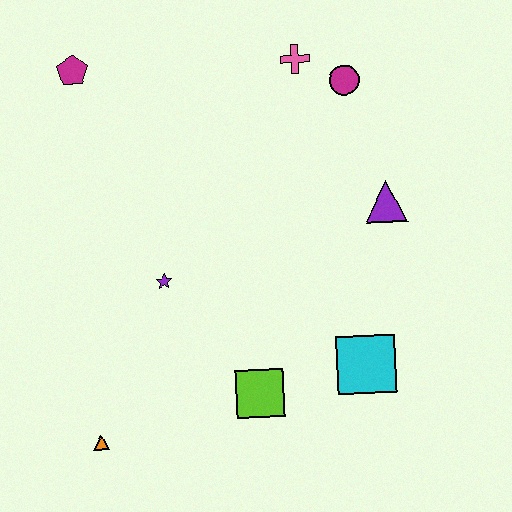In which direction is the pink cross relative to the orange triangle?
The pink cross is above the orange triangle.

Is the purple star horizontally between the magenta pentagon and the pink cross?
Yes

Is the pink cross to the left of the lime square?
No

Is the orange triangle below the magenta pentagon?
Yes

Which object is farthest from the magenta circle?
The orange triangle is farthest from the magenta circle.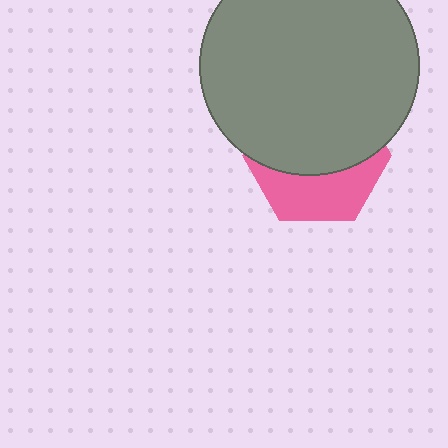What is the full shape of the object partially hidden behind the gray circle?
The partially hidden object is a pink hexagon.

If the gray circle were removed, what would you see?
You would see the complete pink hexagon.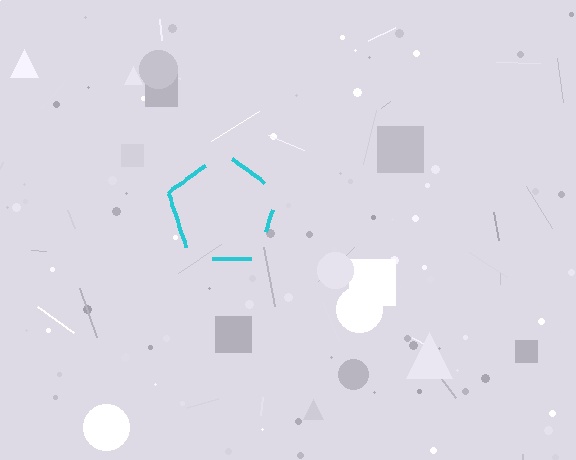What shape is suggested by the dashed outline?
The dashed outline suggests a pentagon.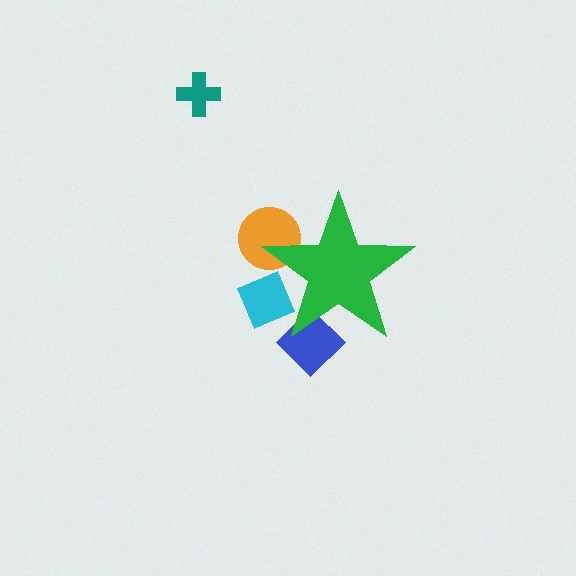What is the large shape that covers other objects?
A green star.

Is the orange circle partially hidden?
Yes, the orange circle is partially hidden behind the green star.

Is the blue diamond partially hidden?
Yes, the blue diamond is partially hidden behind the green star.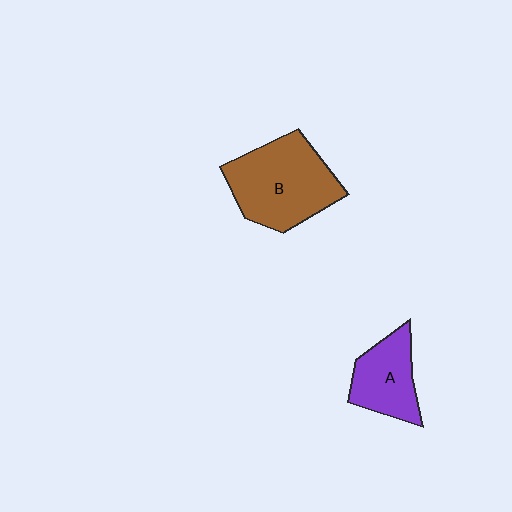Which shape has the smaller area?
Shape A (purple).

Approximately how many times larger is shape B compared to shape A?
Approximately 1.7 times.